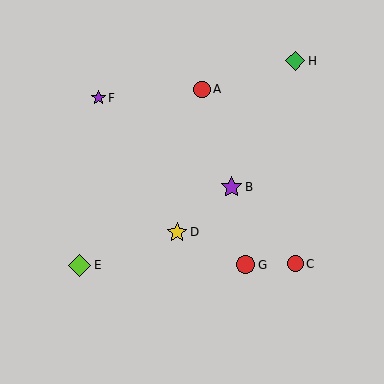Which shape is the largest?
The lime diamond (labeled E) is the largest.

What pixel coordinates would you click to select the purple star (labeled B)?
Click at (232, 187) to select the purple star B.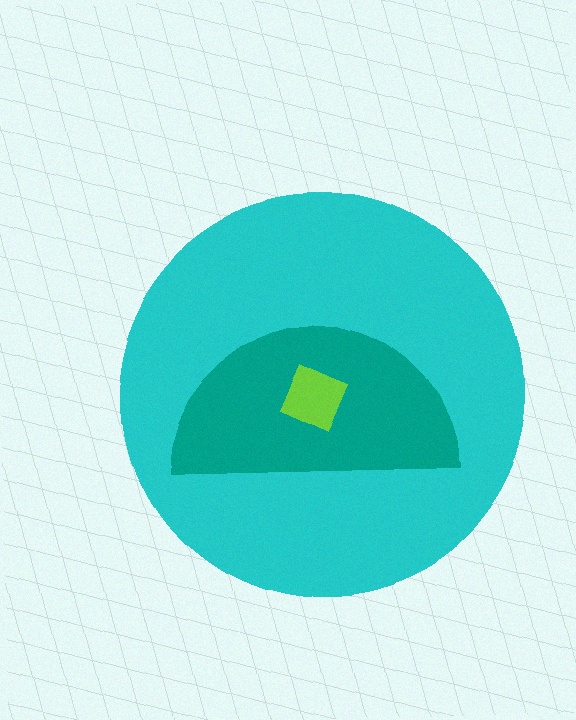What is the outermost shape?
The cyan circle.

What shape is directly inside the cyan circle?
The teal semicircle.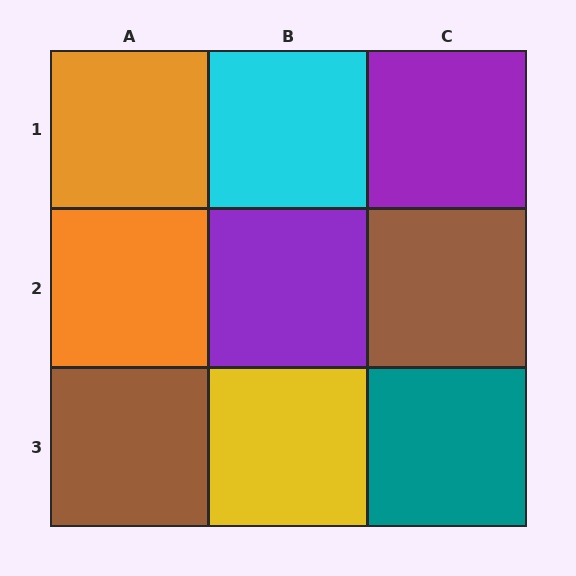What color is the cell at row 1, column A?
Orange.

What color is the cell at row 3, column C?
Teal.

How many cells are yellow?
1 cell is yellow.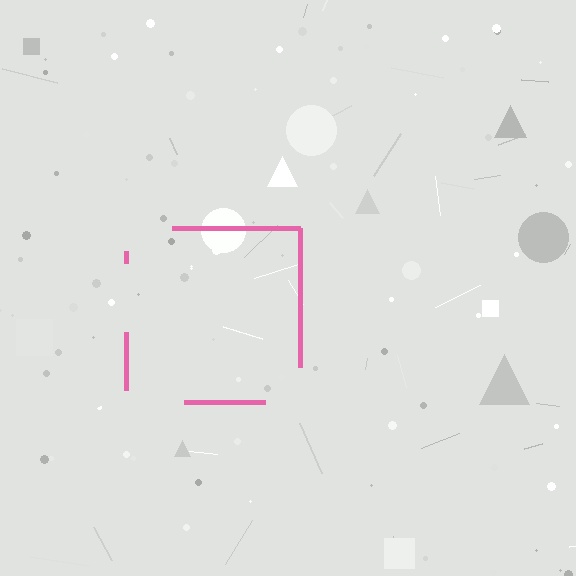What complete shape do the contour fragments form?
The contour fragments form a square.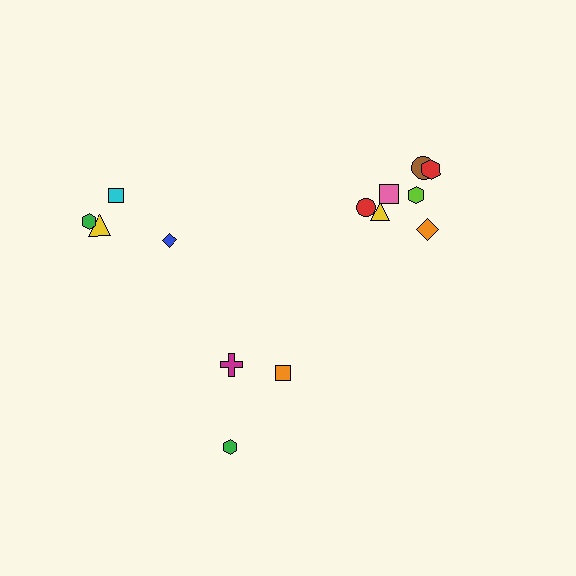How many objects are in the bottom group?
There are 3 objects.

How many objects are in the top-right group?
There are 7 objects.